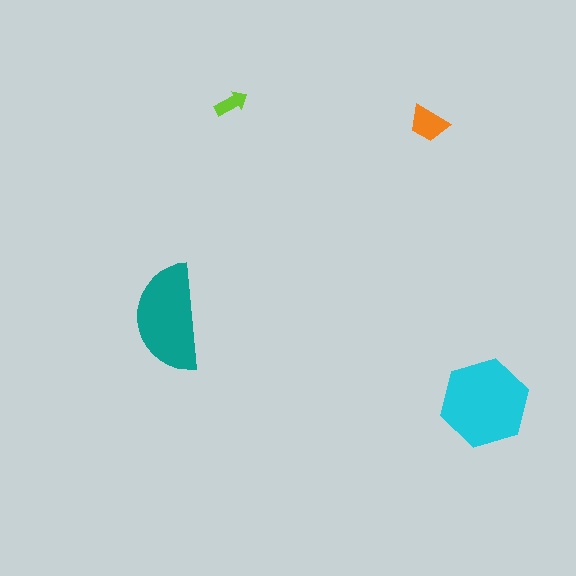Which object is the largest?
The cyan hexagon.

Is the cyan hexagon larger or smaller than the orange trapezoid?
Larger.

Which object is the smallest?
The lime arrow.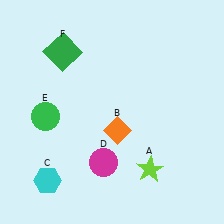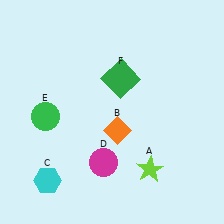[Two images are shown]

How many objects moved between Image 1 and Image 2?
1 object moved between the two images.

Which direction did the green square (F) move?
The green square (F) moved right.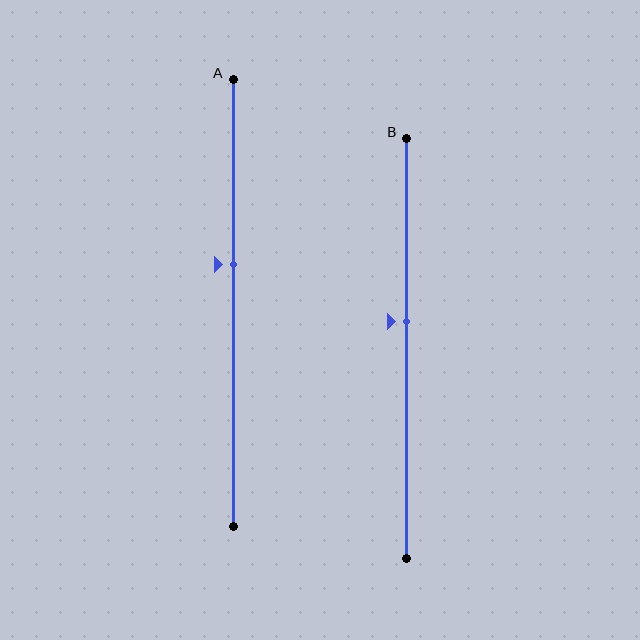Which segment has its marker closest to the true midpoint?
Segment B has its marker closest to the true midpoint.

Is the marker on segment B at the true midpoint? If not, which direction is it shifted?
No, the marker on segment B is shifted upward by about 7% of the segment length.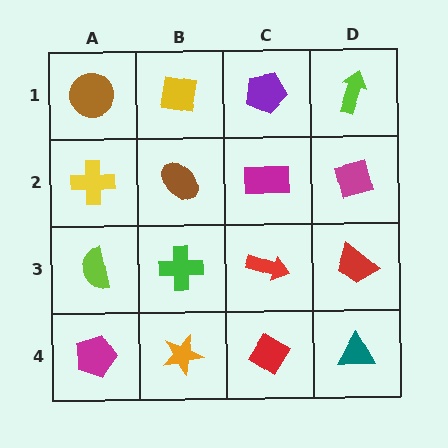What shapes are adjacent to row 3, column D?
A magenta square (row 2, column D), a teal triangle (row 4, column D), a red arrow (row 3, column C).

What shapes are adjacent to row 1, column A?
A yellow cross (row 2, column A), a yellow square (row 1, column B).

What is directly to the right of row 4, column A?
An orange star.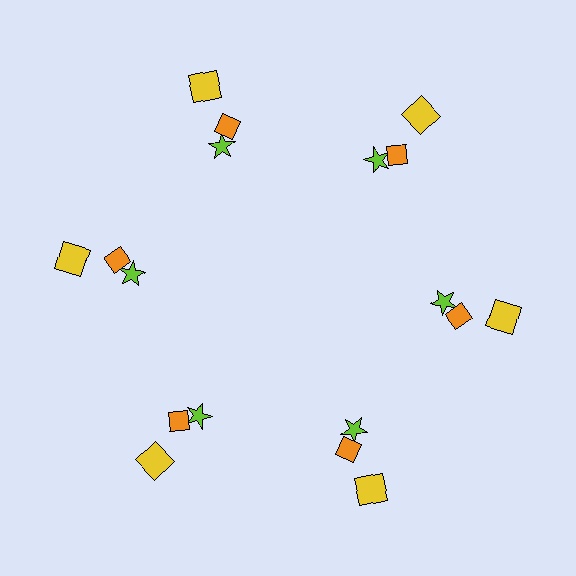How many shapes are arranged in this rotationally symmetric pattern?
There are 18 shapes, arranged in 6 groups of 3.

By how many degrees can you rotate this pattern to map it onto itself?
The pattern maps onto itself every 60 degrees of rotation.